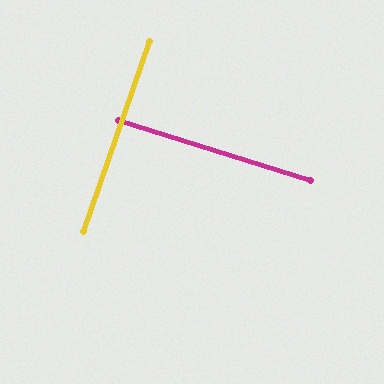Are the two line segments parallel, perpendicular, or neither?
Perpendicular — they meet at approximately 88°.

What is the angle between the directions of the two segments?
Approximately 88 degrees.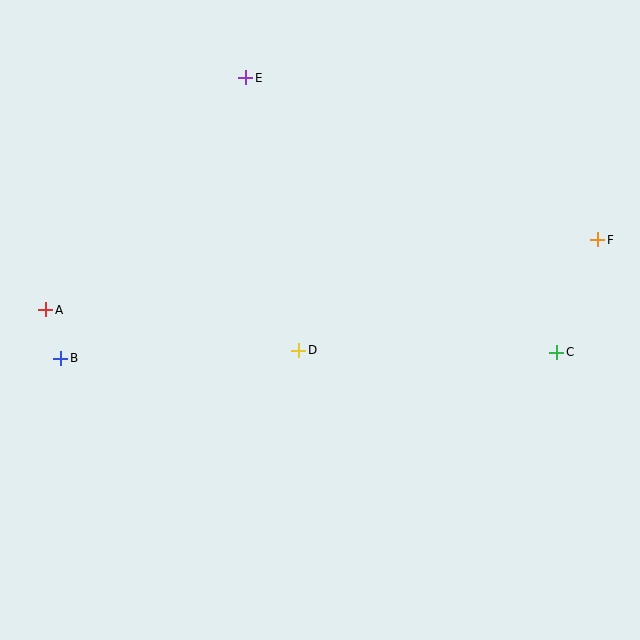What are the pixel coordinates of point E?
Point E is at (246, 78).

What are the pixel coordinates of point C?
Point C is at (557, 352).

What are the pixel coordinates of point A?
Point A is at (46, 310).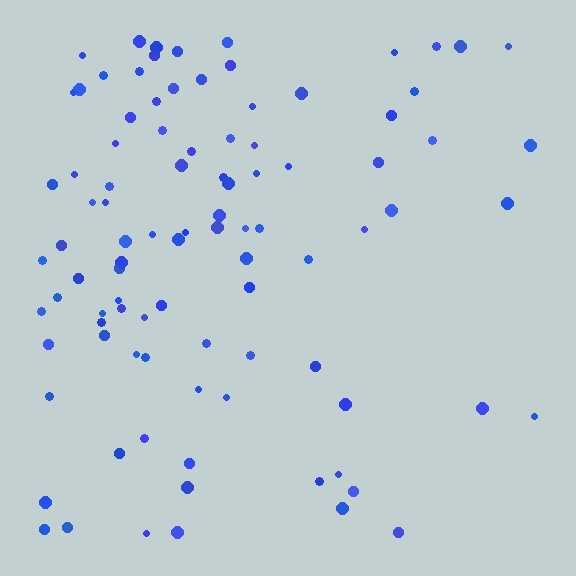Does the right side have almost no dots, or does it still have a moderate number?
Still a moderate number, just noticeably fewer than the left.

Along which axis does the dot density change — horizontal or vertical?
Horizontal.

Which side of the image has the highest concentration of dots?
The left.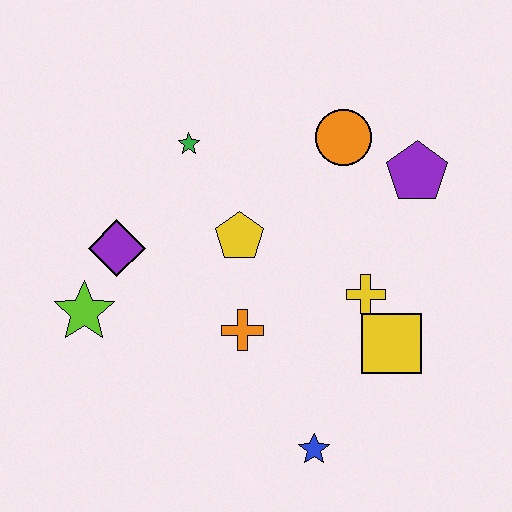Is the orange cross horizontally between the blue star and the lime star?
Yes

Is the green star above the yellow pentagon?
Yes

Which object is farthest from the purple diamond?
The purple pentagon is farthest from the purple diamond.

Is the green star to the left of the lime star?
No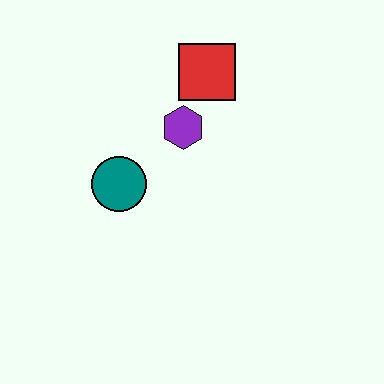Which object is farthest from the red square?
The teal circle is farthest from the red square.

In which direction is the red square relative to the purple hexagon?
The red square is above the purple hexagon.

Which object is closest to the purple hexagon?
The red square is closest to the purple hexagon.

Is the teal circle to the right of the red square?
No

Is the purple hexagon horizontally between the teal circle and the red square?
Yes